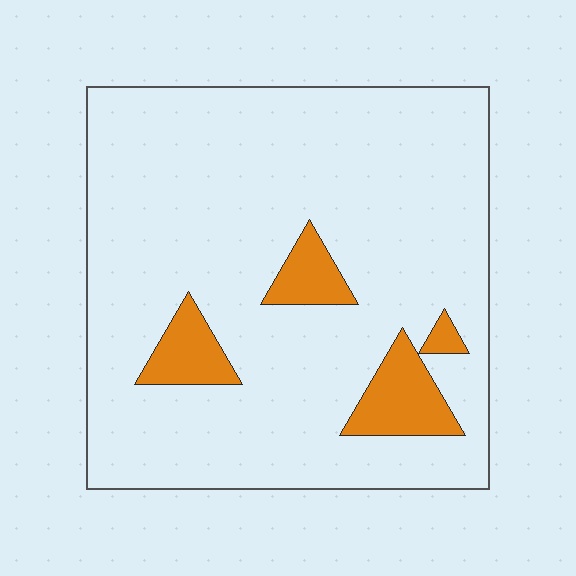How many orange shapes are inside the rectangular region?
4.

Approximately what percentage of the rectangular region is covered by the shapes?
Approximately 10%.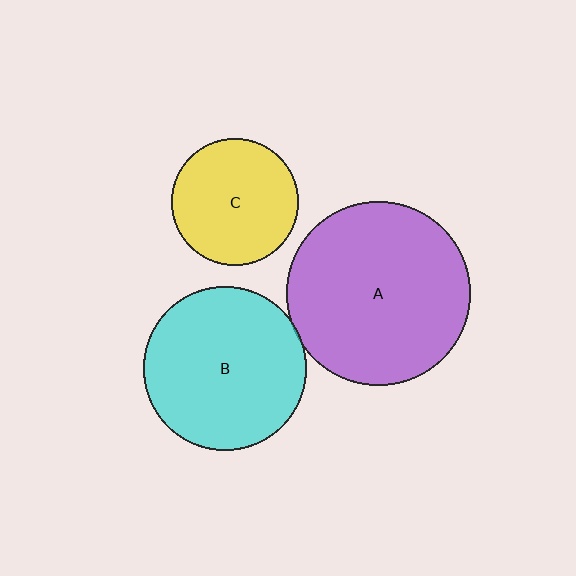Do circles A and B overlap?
Yes.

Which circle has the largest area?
Circle A (purple).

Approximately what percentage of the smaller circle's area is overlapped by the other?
Approximately 5%.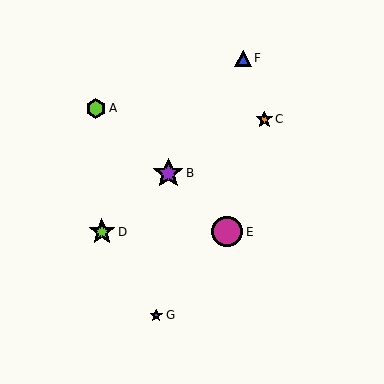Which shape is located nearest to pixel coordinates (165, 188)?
The purple star (labeled B) at (168, 173) is nearest to that location.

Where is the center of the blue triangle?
The center of the blue triangle is at (243, 58).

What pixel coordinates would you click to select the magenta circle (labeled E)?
Click at (227, 232) to select the magenta circle E.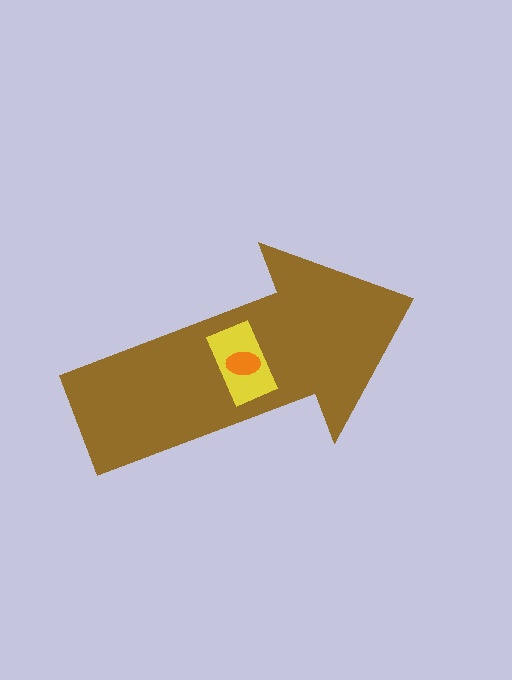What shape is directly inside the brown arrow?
The yellow rectangle.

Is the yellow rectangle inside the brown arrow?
Yes.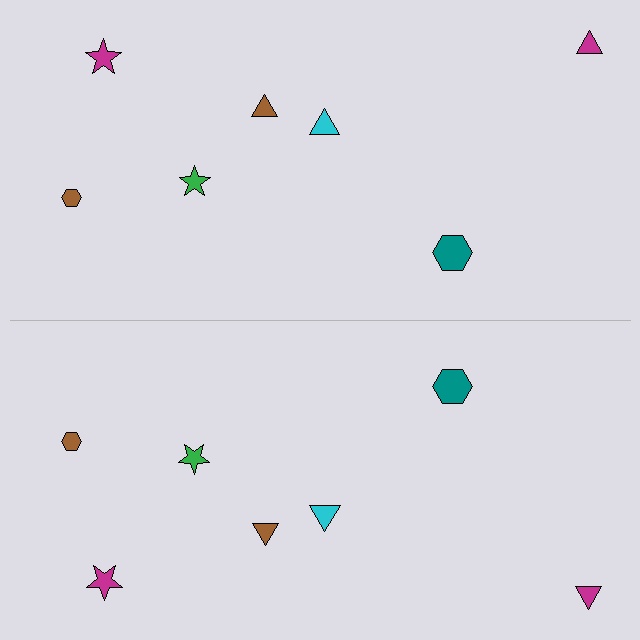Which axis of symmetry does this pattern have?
The pattern has a horizontal axis of symmetry running through the center of the image.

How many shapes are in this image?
There are 14 shapes in this image.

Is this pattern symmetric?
Yes, this pattern has bilateral (reflection) symmetry.